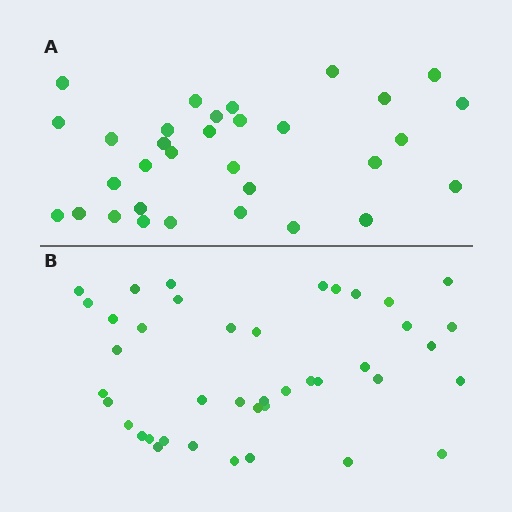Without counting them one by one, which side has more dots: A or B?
Region B (the bottom region) has more dots.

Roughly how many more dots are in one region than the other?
Region B has roughly 8 or so more dots than region A.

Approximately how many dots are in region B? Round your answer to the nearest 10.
About 40 dots. (The exact count is 41, which rounds to 40.)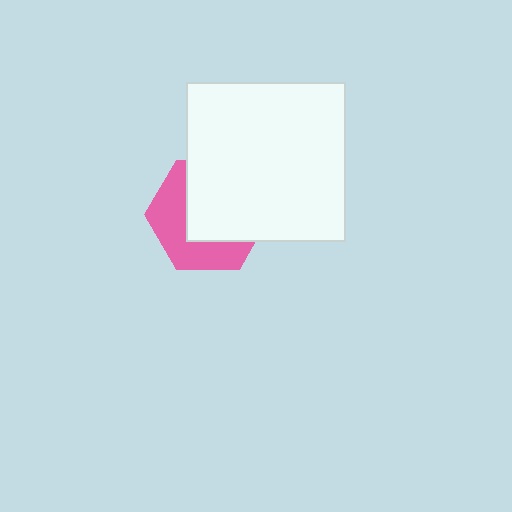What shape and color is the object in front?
The object in front is a white square.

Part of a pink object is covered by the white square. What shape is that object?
It is a hexagon.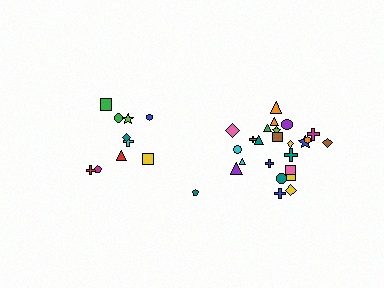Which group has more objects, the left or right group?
The right group.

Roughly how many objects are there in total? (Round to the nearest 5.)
Roughly 35 objects in total.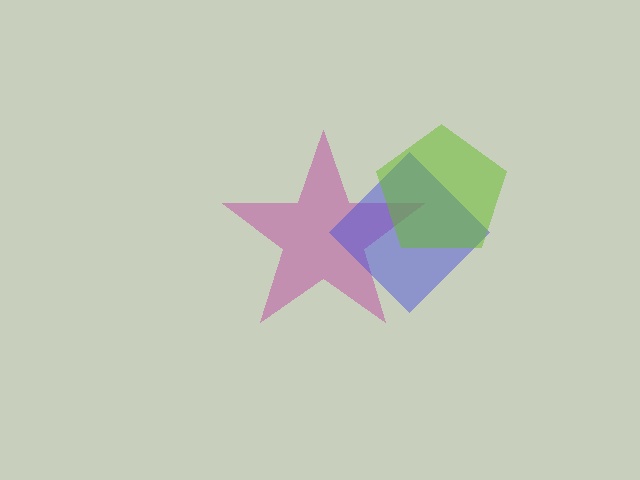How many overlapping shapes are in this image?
There are 3 overlapping shapes in the image.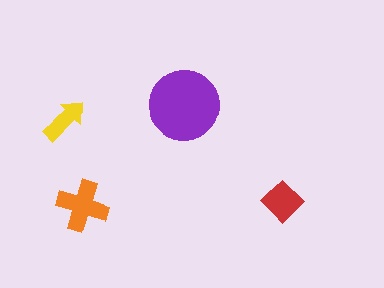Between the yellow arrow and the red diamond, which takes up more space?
The red diamond.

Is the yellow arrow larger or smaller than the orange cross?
Smaller.